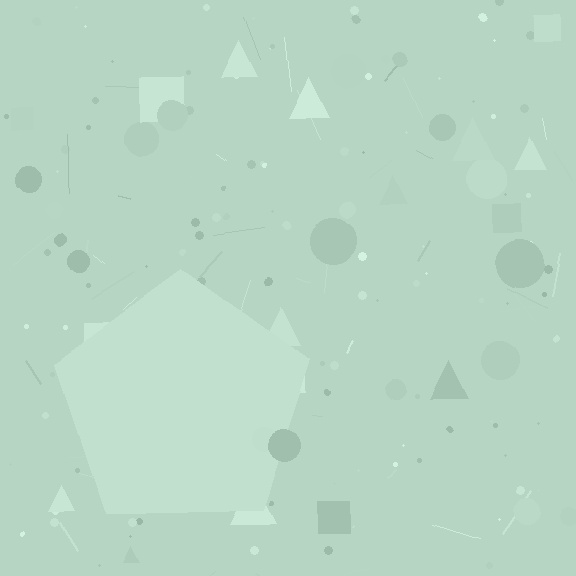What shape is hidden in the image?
A pentagon is hidden in the image.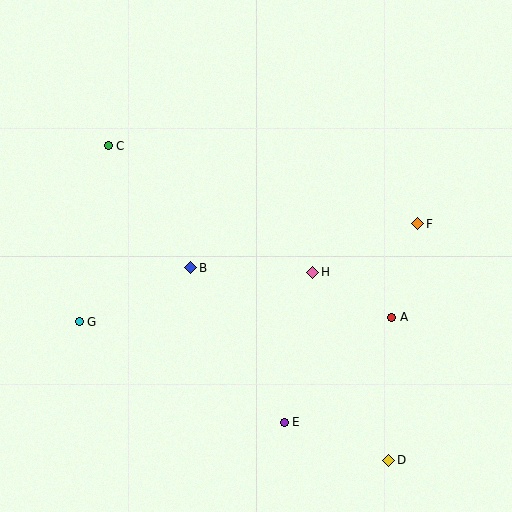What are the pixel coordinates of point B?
Point B is at (191, 268).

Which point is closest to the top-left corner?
Point C is closest to the top-left corner.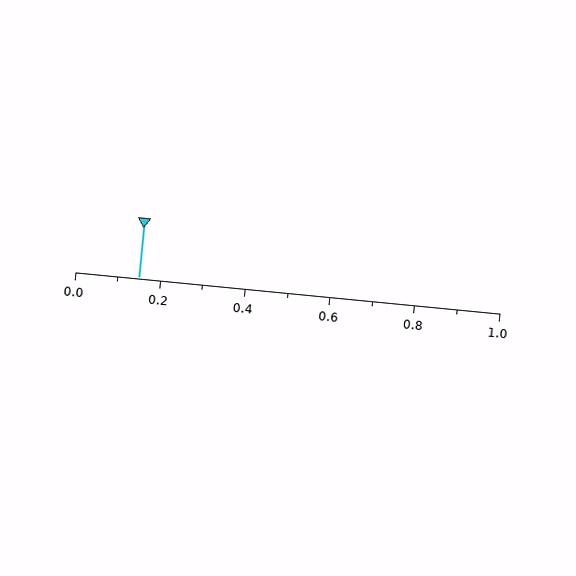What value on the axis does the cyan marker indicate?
The marker indicates approximately 0.15.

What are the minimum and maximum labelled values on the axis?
The axis runs from 0.0 to 1.0.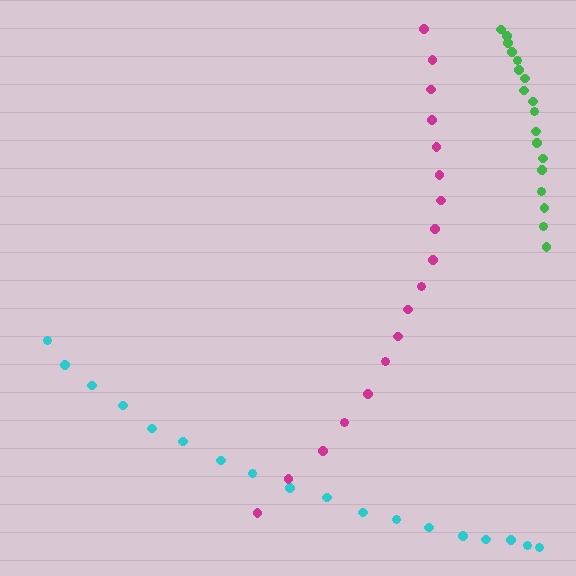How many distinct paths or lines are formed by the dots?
There are 3 distinct paths.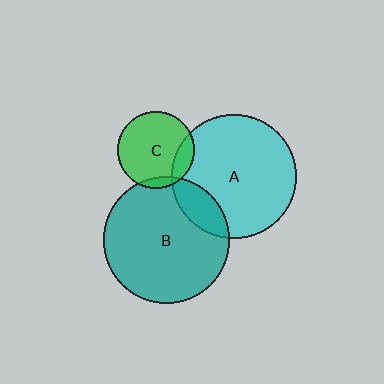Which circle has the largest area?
Circle B (teal).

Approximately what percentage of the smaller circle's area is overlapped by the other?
Approximately 15%.